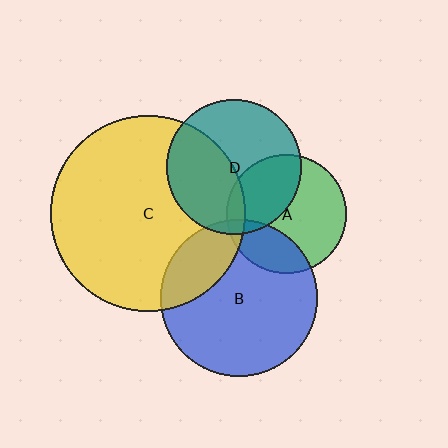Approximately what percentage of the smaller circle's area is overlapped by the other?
Approximately 10%.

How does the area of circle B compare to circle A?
Approximately 1.7 times.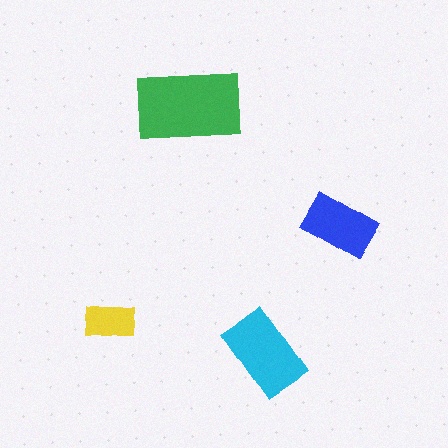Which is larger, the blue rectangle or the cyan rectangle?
The cyan one.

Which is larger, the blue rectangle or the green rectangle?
The green one.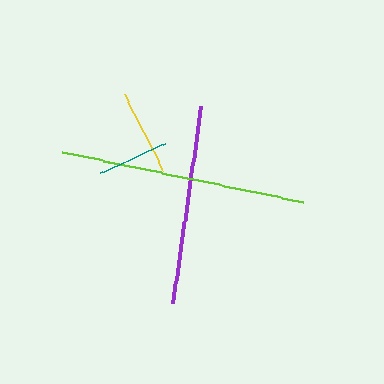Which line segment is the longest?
The lime line is the longest at approximately 247 pixels.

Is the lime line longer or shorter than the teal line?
The lime line is longer than the teal line.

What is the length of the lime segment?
The lime segment is approximately 247 pixels long.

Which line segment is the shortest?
The teal line is the shortest at approximately 71 pixels.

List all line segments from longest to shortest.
From longest to shortest: lime, purple, yellow, teal.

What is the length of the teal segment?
The teal segment is approximately 71 pixels long.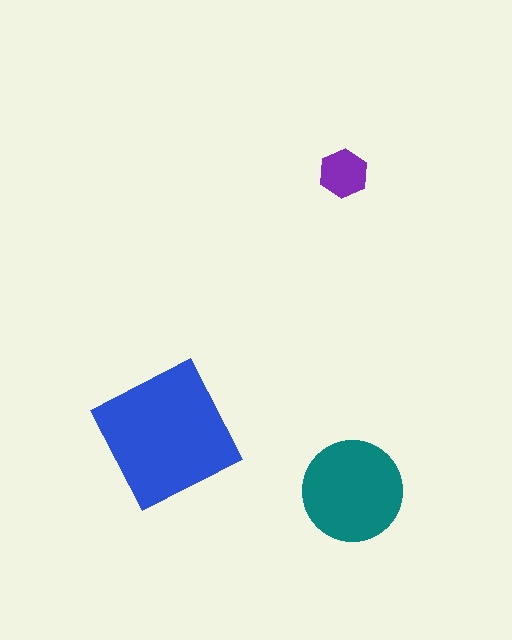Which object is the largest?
The blue square.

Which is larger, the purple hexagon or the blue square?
The blue square.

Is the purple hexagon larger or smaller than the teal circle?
Smaller.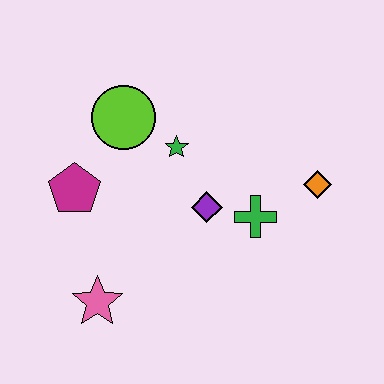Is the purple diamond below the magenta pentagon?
Yes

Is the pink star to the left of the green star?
Yes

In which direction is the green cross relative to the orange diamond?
The green cross is to the left of the orange diamond.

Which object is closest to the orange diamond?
The green cross is closest to the orange diamond.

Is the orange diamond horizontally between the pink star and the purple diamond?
No